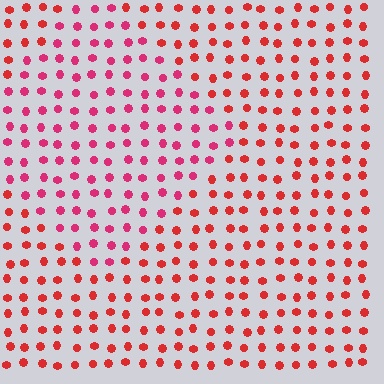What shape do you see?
I see a diamond.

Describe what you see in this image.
The image is filled with small red elements in a uniform arrangement. A diamond-shaped region is visible where the elements are tinted to a slightly different hue, forming a subtle color boundary.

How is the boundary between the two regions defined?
The boundary is defined purely by a slight shift in hue (about 25 degrees). Spacing, size, and orientation are identical on both sides.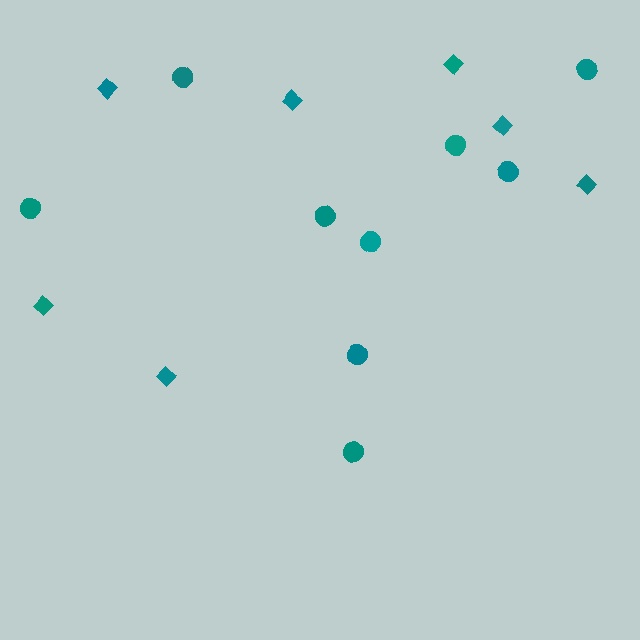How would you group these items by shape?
There are 2 groups: one group of diamonds (7) and one group of circles (9).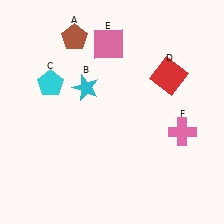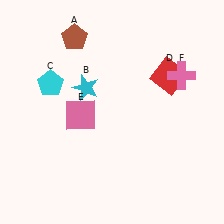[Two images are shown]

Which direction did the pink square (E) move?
The pink square (E) moved down.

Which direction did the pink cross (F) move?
The pink cross (F) moved up.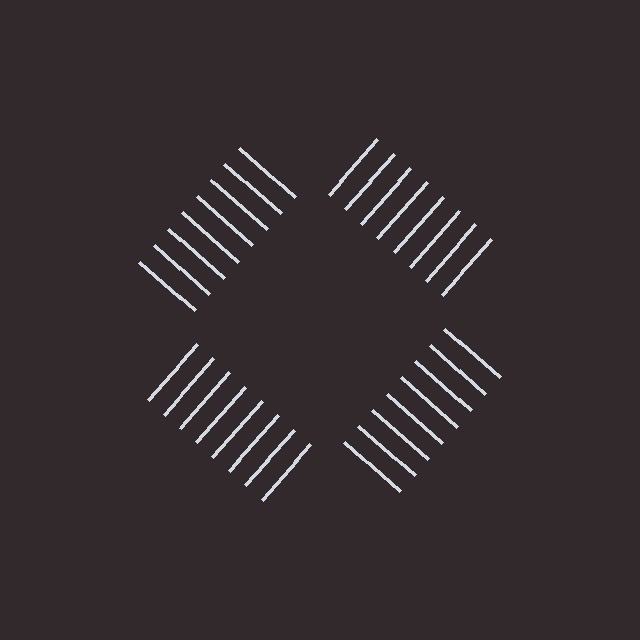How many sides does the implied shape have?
4 sides — the line-ends trace a square.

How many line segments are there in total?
32 — 8 along each of the 4 edges.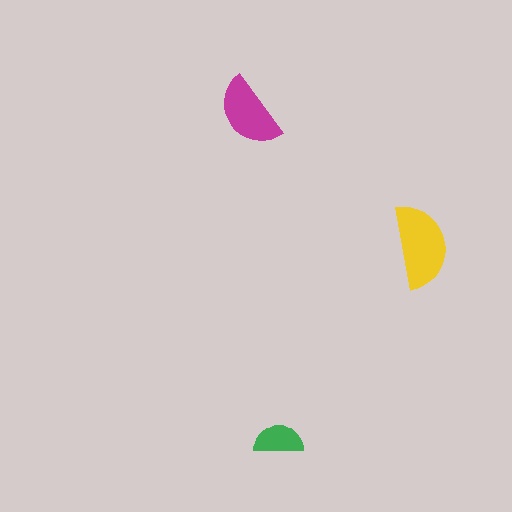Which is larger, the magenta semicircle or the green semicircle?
The magenta one.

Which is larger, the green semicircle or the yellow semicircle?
The yellow one.